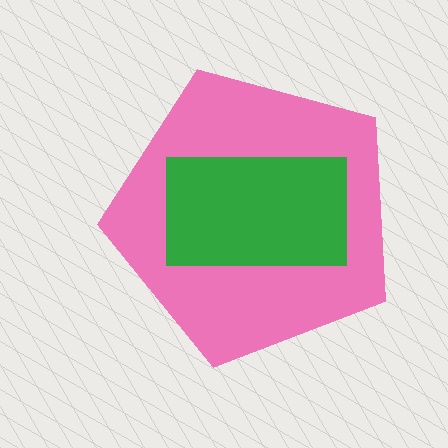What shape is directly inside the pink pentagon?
The green rectangle.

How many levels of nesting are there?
2.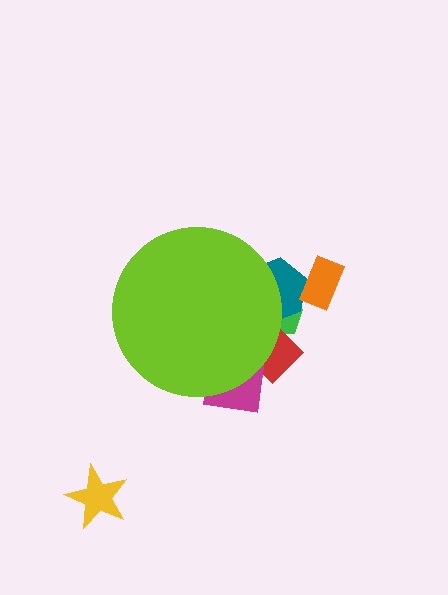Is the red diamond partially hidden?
Yes, the red diamond is partially hidden behind the lime circle.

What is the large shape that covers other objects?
A lime circle.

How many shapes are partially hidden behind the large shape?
4 shapes are partially hidden.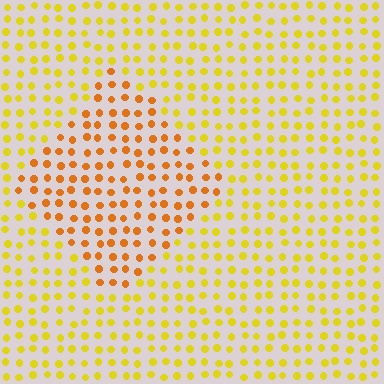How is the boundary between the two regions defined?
The boundary is defined purely by a slight shift in hue (about 29 degrees). Spacing, size, and orientation are identical on both sides.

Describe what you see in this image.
The image is filled with small yellow elements in a uniform arrangement. A diamond-shaped region is visible where the elements are tinted to a slightly different hue, forming a subtle color boundary.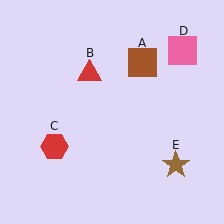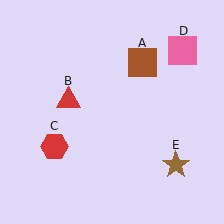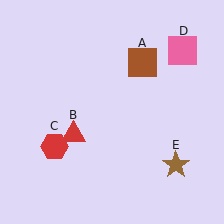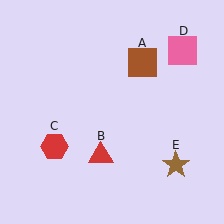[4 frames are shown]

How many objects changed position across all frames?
1 object changed position: red triangle (object B).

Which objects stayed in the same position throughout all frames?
Brown square (object A) and red hexagon (object C) and pink square (object D) and brown star (object E) remained stationary.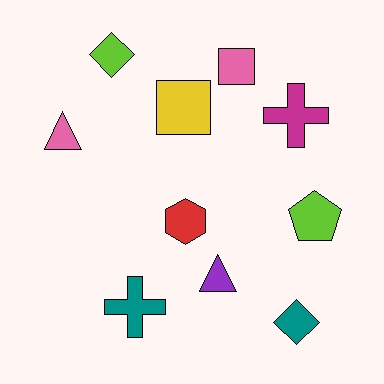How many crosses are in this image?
There are 2 crosses.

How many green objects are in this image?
There are no green objects.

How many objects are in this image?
There are 10 objects.